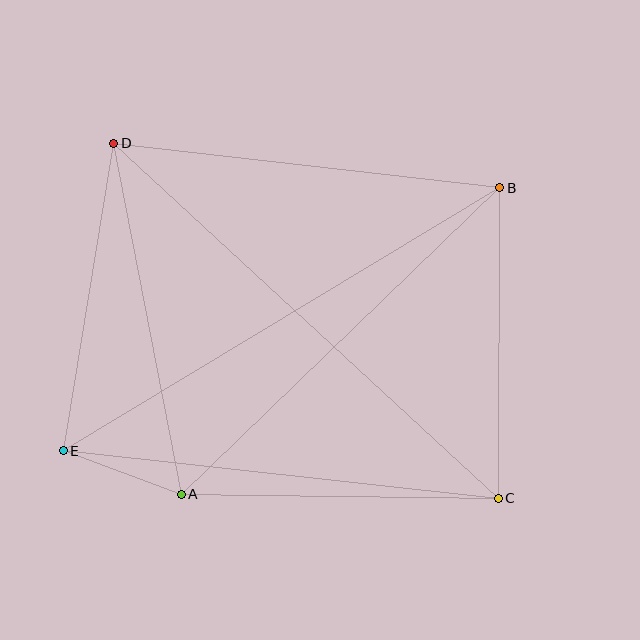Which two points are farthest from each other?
Points C and D are farthest from each other.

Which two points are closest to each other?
Points A and E are closest to each other.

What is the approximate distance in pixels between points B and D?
The distance between B and D is approximately 389 pixels.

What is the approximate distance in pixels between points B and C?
The distance between B and C is approximately 310 pixels.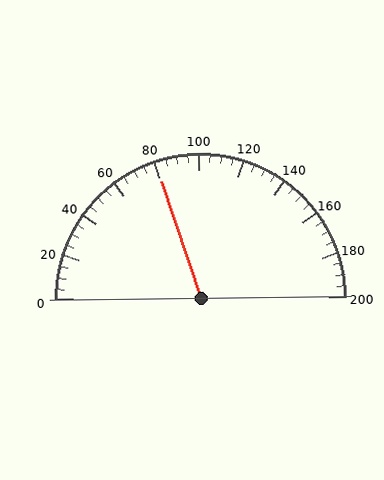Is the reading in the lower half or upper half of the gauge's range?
The reading is in the lower half of the range (0 to 200).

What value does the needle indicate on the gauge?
The needle indicates approximately 80.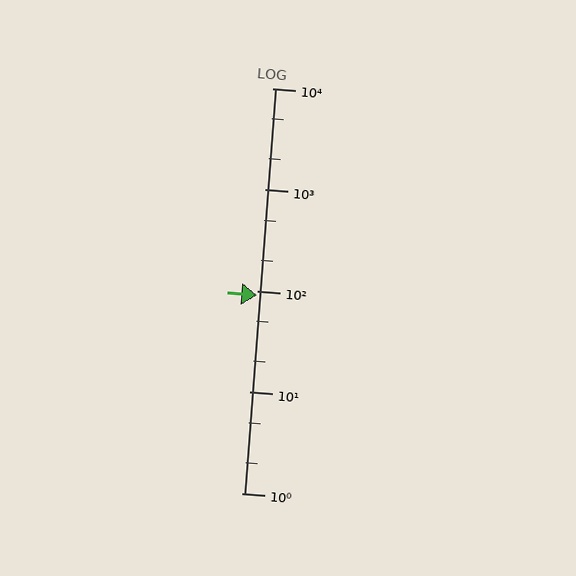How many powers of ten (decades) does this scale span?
The scale spans 4 decades, from 1 to 10000.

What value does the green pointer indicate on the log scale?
The pointer indicates approximately 90.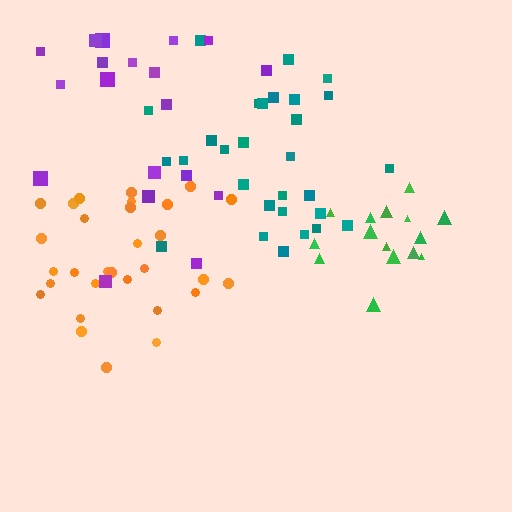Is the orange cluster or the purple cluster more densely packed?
Orange.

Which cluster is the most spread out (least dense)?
Purple.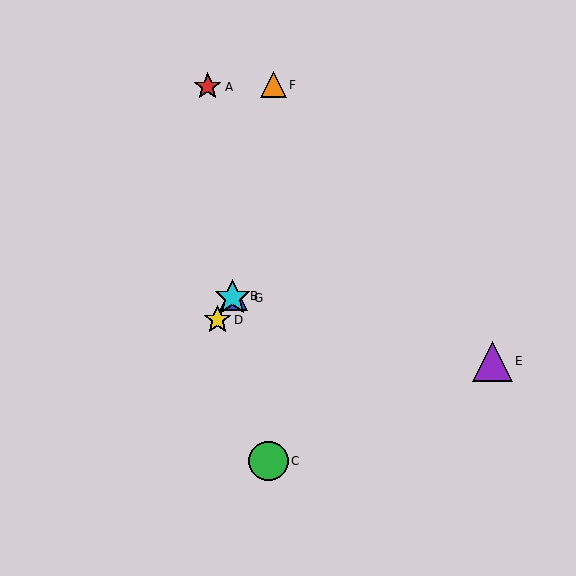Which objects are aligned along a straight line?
Objects B, D, G are aligned along a straight line.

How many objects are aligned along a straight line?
3 objects (B, D, G) are aligned along a straight line.